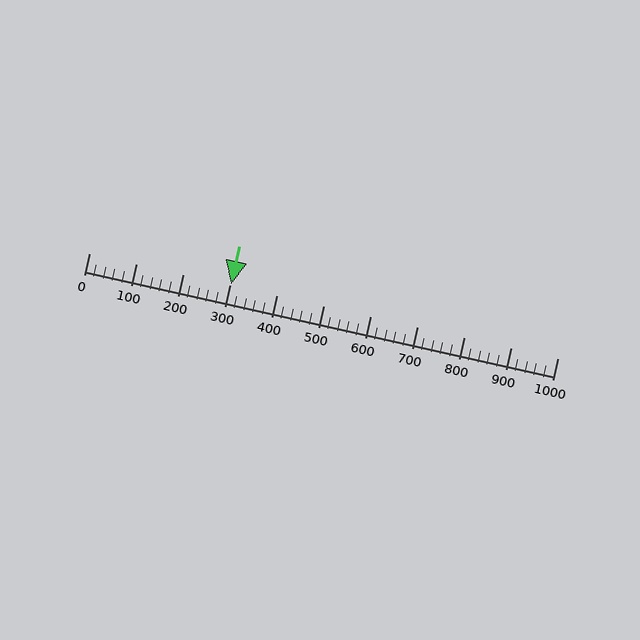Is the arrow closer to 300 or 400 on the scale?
The arrow is closer to 300.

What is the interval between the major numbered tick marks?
The major tick marks are spaced 100 units apart.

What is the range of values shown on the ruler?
The ruler shows values from 0 to 1000.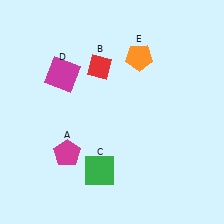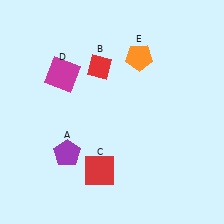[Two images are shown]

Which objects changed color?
A changed from magenta to purple. C changed from green to red.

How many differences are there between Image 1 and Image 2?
There are 2 differences between the two images.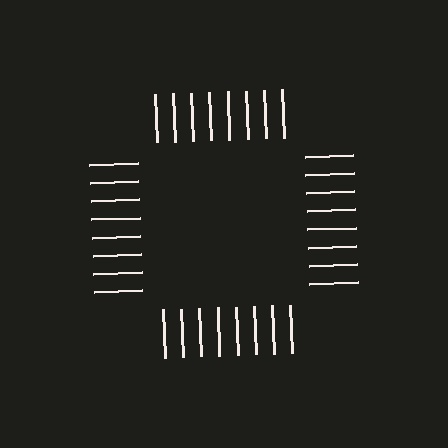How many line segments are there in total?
32 — 8 along each of the 4 edges.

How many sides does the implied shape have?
4 sides — the line-ends trace a square.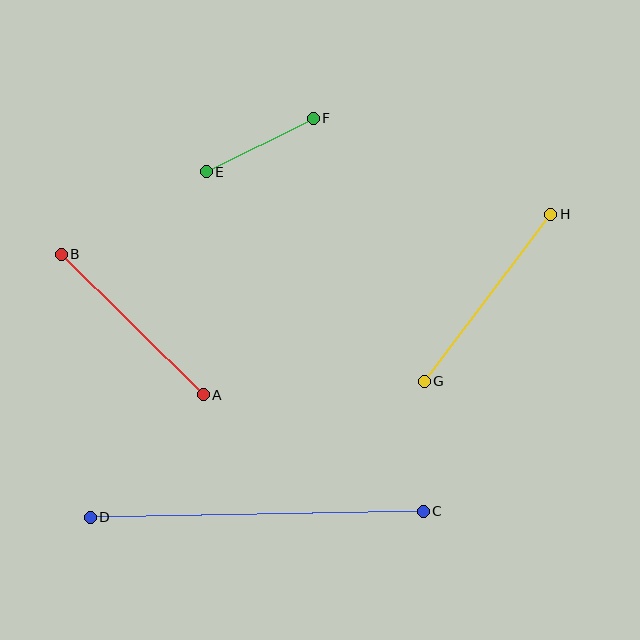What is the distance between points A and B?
The distance is approximately 200 pixels.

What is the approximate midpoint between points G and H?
The midpoint is at approximately (487, 298) pixels.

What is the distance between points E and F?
The distance is approximately 120 pixels.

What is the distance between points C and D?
The distance is approximately 333 pixels.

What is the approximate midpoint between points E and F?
The midpoint is at approximately (260, 145) pixels.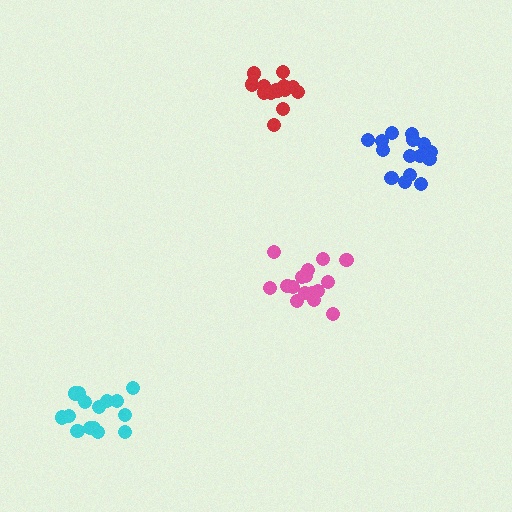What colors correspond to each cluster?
The clusters are colored: red, pink, blue, cyan.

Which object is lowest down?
The cyan cluster is bottommost.